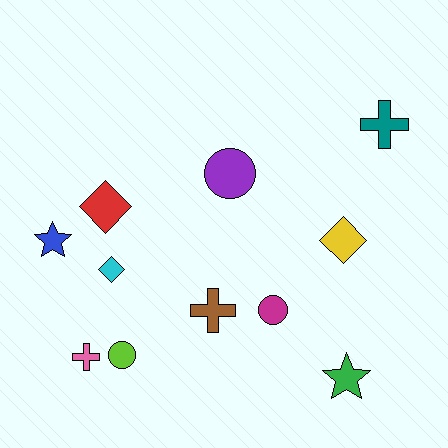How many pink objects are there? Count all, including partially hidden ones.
There is 1 pink object.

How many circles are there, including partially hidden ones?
There are 3 circles.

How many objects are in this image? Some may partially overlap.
There are 11 objects.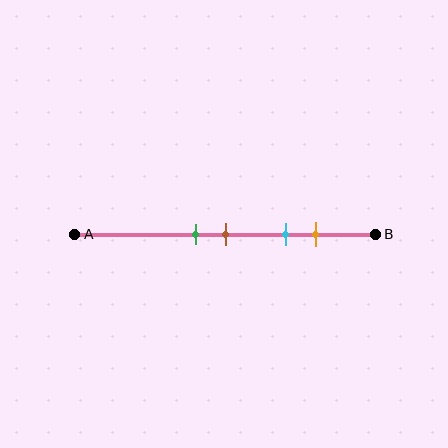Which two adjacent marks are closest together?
The green and brown marks are the closest adjacent pair.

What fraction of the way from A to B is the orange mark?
The orange mark is approximately 80% (0.8) of the way from A to B.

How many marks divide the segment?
There are 4 marks dividing the segment.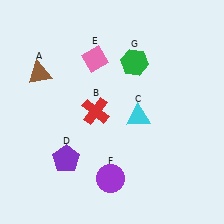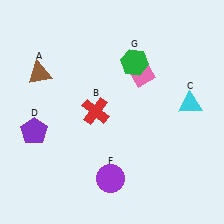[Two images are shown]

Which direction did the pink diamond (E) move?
The pink diamond (E) moved right.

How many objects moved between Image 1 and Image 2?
3 objects moved between the two images.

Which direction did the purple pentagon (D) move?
The purple pentagon (D) moved left.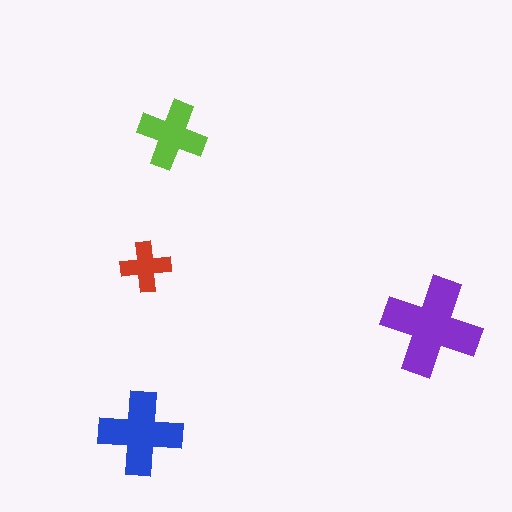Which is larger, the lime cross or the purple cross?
The purple one.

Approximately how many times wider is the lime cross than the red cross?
About 1.5 times wider.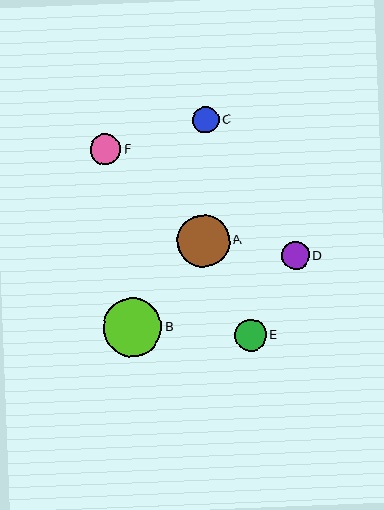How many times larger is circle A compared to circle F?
Circle A is approximately 1.7 times the size of circle F.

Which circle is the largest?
Circle B is the largest with a size of approximately 59 pixels.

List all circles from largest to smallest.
From largest to smallest: B, A, E, F, D, C.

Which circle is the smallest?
Circle C is the smallest with a size of approximately 27 pixels.